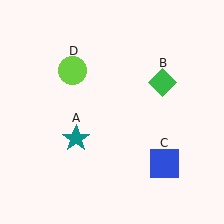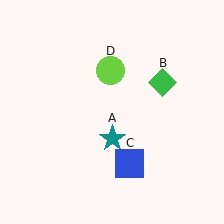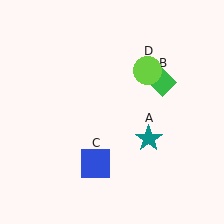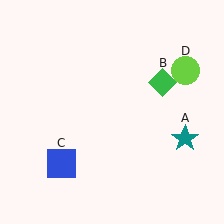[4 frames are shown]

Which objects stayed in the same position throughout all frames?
Green diamond (object B) remained stationary.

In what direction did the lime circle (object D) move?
The lime circle (object D) moved right.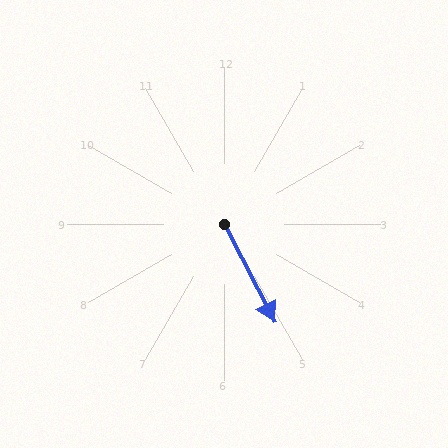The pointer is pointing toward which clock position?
Roughly 5 o'clock.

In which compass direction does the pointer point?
Southeast.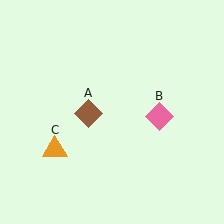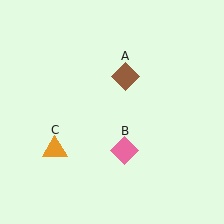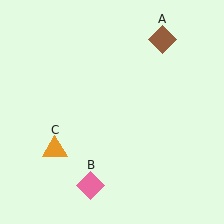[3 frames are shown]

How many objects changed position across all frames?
2 objects changed position: brown diamond (object A), pink diamond (object B).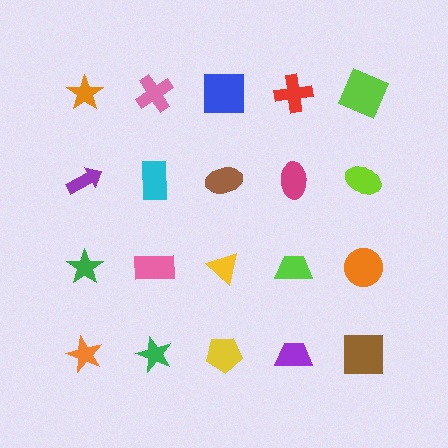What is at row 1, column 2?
A pink cross.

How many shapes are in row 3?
5 shapes.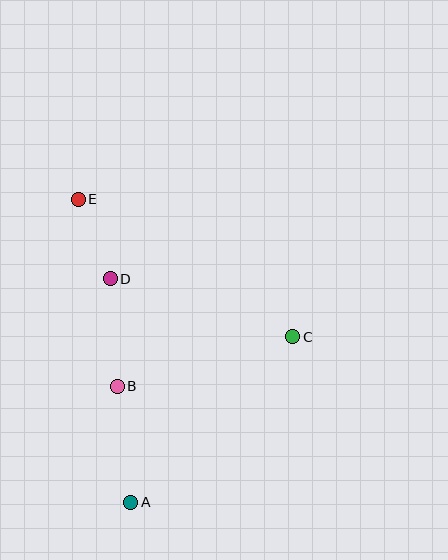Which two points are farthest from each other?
Points A and E are farthest from each other.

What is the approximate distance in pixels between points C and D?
The distance between C and D is approximately 192 pixels.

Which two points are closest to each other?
Points D and E are closest to each other.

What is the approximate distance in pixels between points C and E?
The distance between C and E is approximately 255 pixels.